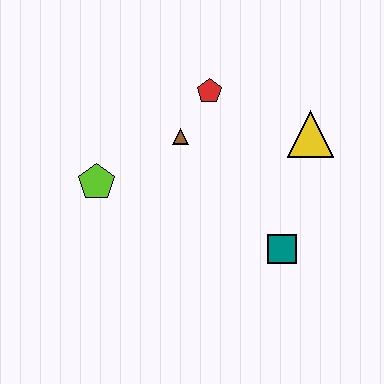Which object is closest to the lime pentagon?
The brown triangle is closest to the lime pentagon.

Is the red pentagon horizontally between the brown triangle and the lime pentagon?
No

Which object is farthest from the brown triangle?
The teal square is farthest from the brown triangle.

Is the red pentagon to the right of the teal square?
No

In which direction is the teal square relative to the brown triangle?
The teal square is below the brown triangle.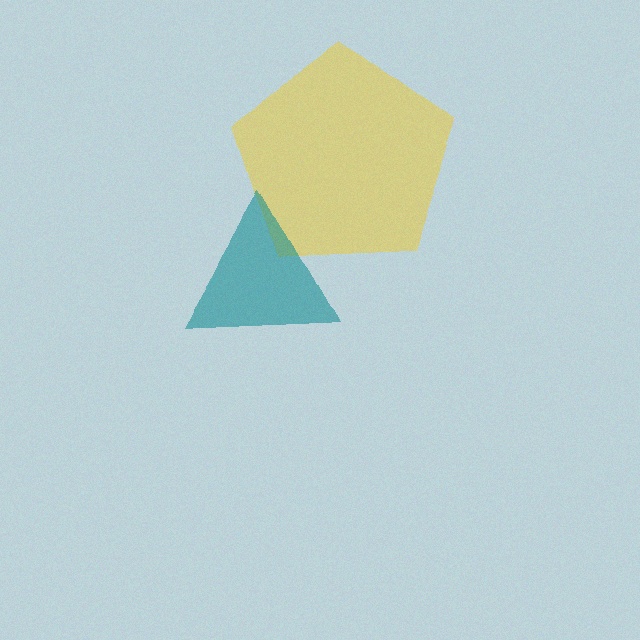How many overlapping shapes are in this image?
There are 2 overlapping shapes in the image.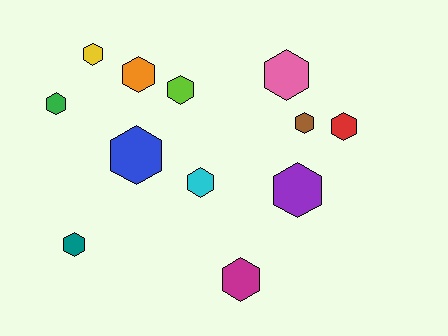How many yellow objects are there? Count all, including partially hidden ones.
There is 1 yellow object.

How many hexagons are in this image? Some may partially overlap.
There are 12 hexagons.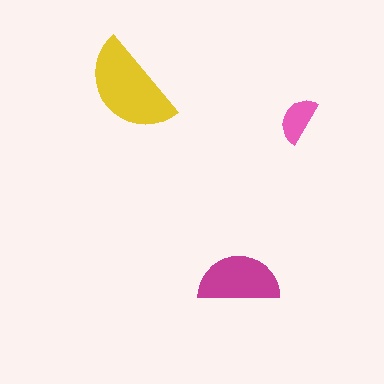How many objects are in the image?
There are 3 objects in the image.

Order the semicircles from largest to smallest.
the yellow one, the magenta one, the pink one.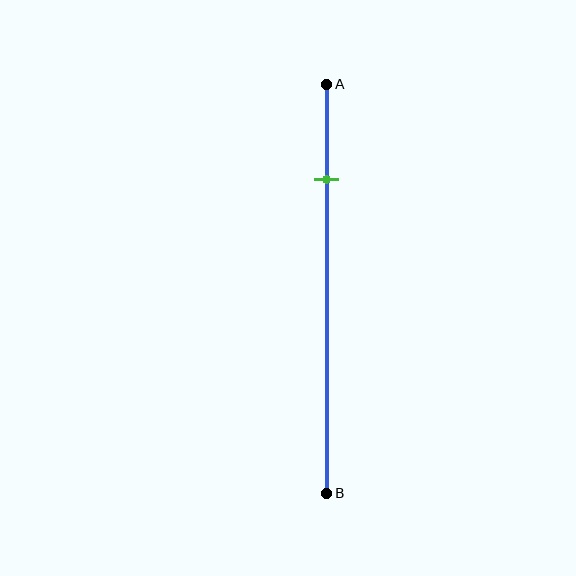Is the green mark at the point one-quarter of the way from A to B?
Yes, the mark is approximately at the one-quarter point.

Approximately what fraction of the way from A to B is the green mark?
The green mark is approximately 25% of the way from A to B.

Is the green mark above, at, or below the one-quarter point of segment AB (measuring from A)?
The green mark is approximately at the one-quarter point of segment AB.